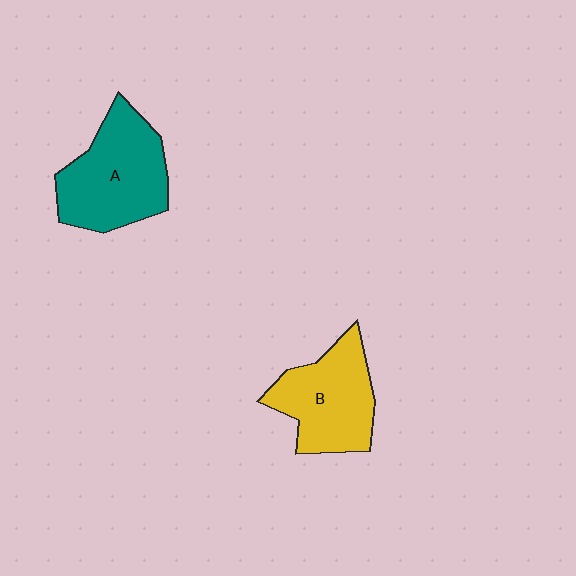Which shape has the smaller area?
Shape B (yellow).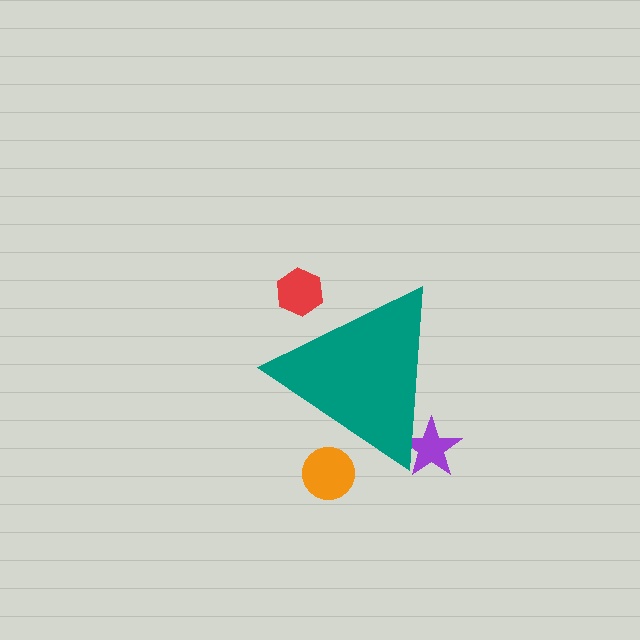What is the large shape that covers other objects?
A teal triangle.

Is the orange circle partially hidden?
Yes, the orange circle is partially hidden behind the teal triangle.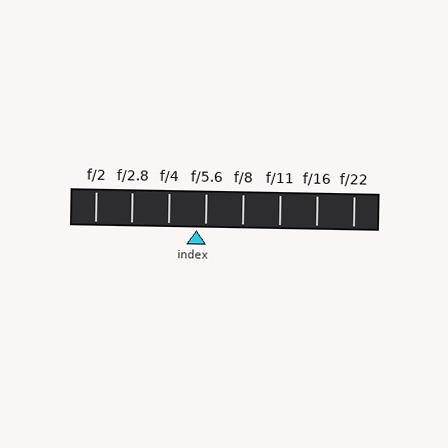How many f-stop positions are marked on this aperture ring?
There are 8 f-stop positions marked.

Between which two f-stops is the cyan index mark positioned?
The index mark is between f/4 and f/5.6.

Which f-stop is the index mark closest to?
The index mark is closest to f/5.6.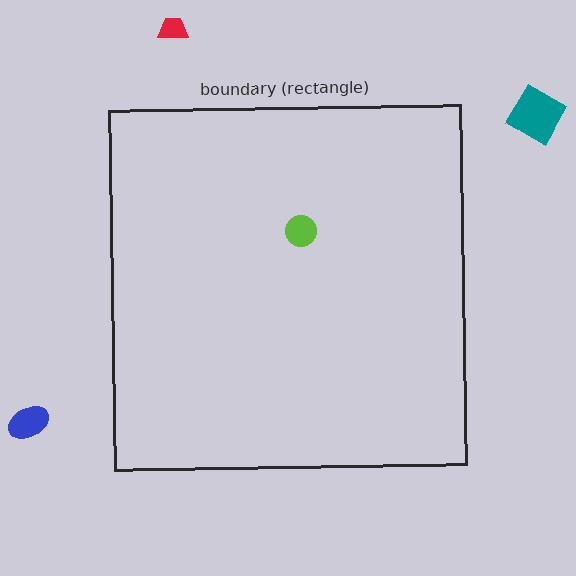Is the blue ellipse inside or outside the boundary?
Outside.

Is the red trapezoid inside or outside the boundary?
Outside.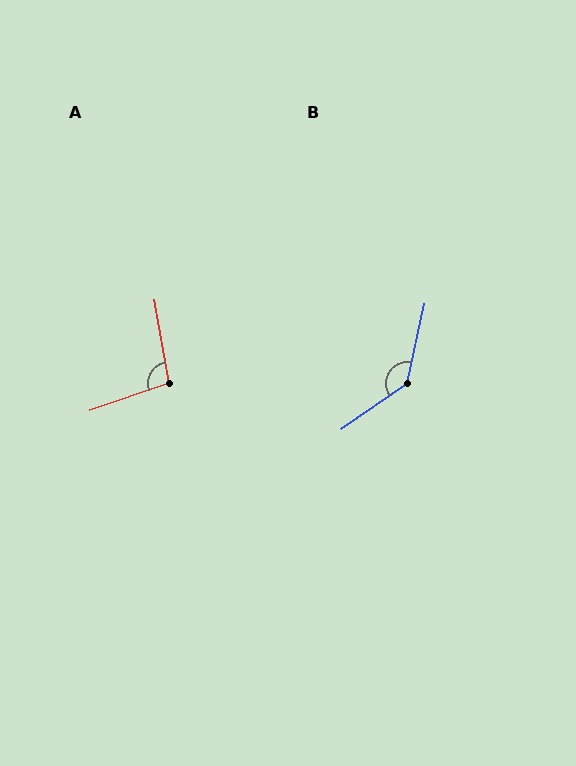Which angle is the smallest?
A, at approximately 99 degrees.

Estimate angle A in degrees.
Approximately 99 degrees.